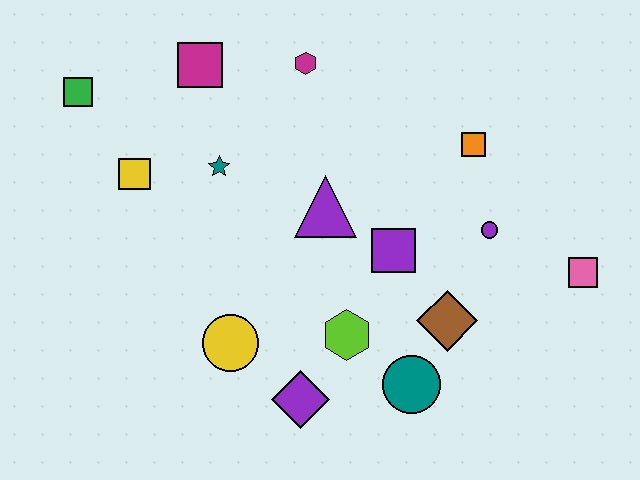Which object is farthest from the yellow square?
The pink square is farthest from the yellow square.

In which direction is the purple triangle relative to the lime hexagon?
The purple triangle is above the lime hexagon.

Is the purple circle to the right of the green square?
Yes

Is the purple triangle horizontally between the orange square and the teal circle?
No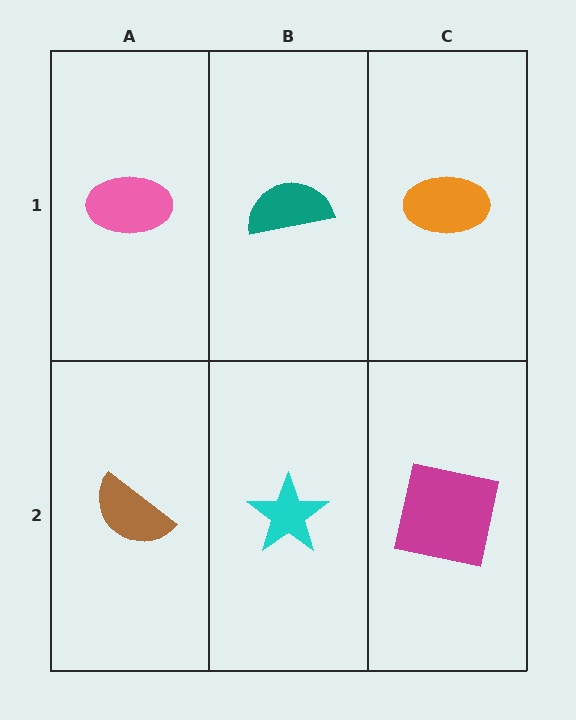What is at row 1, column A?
A pink ellipse.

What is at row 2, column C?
A magenta square.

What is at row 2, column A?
A brown semicircle.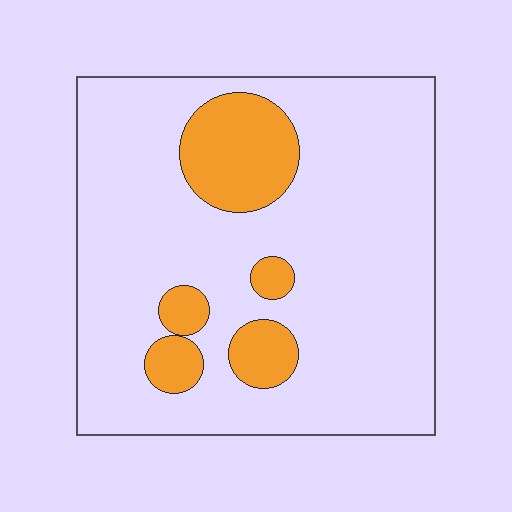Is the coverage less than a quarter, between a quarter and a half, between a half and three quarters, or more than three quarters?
Less than a quarter.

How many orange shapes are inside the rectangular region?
5.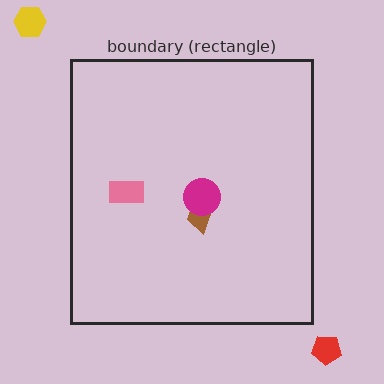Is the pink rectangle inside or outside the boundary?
Inside.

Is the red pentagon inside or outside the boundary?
Outside.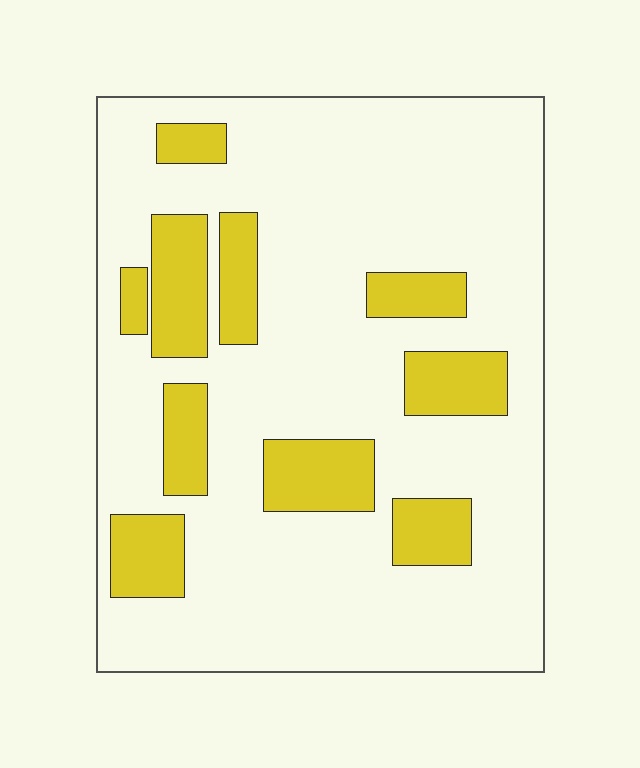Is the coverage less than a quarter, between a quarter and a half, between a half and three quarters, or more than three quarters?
Less than a quarter.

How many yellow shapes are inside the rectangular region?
10.